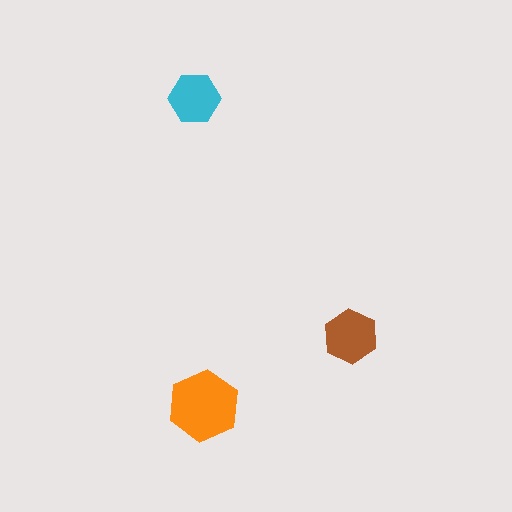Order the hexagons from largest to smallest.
the orange one, the brown one, the cyan one.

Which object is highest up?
The cyan hexagon is topmost.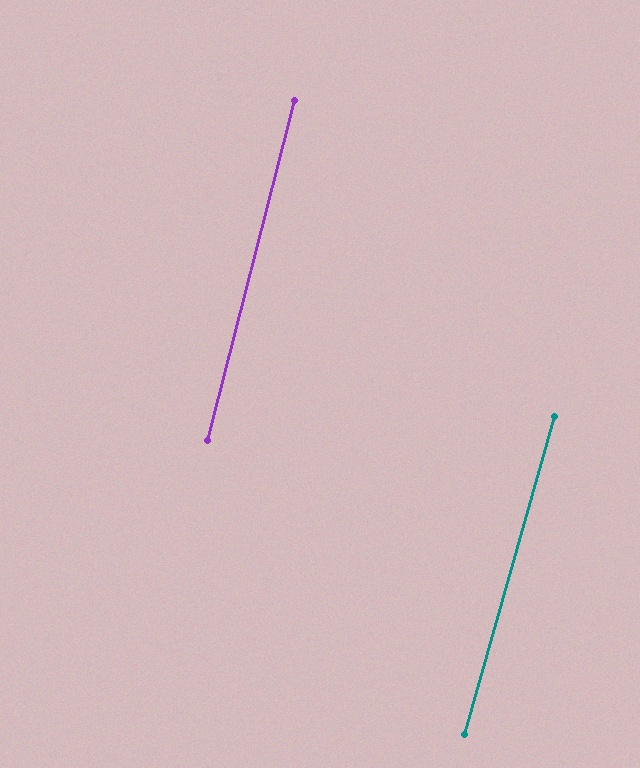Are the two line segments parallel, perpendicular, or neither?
Parallel — their directions differ by only 1.5°.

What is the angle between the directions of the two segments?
Approximately 1 degree.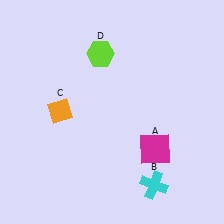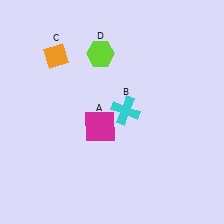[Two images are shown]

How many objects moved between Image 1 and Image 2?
3 objects moved between the two images.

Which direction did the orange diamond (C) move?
The orange diamond (C) moved up.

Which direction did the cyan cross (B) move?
The cyan cross (B) moved up.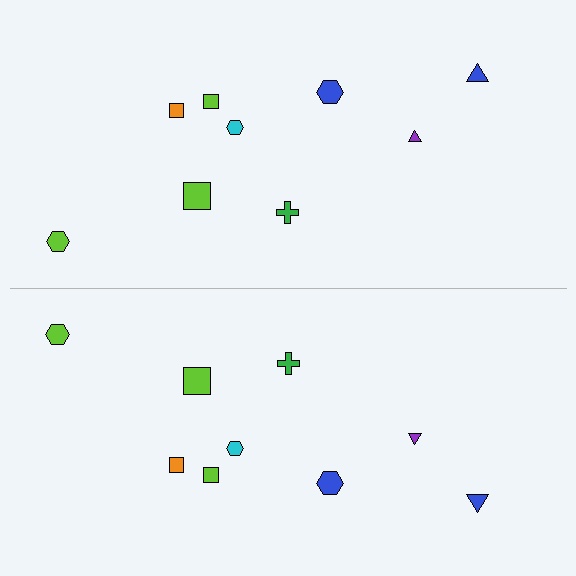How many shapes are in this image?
There are 18 shapes in this image.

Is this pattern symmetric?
Yes, this pattern has bilateral (reflection) symmetry.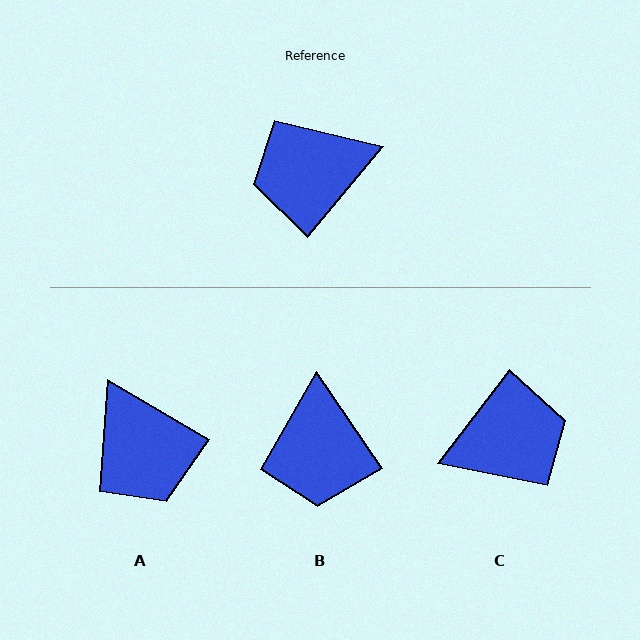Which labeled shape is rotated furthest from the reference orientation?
C, about 178 degrees away.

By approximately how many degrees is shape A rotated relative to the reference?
Approximately 100 degrees counter-clockwise.